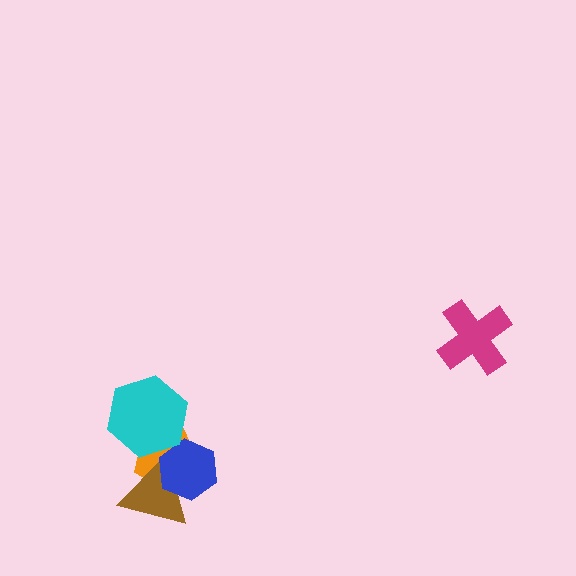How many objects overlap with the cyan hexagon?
1 object overlaps with the cyan hexagon.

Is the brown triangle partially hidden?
Yes, it is partially covered by another shape.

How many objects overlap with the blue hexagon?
2 objects overlap with the blue hexagon.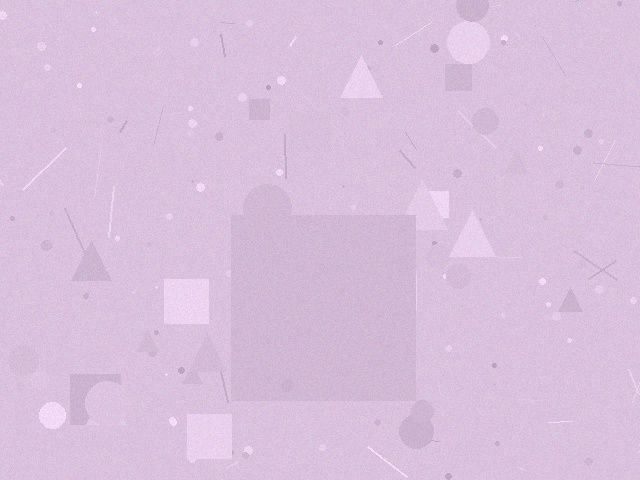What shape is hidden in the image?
A square is hidden in the image.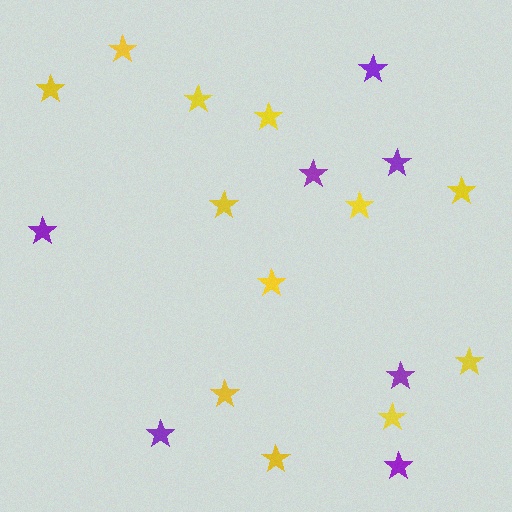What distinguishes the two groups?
There are 2 groups: one group of purple stars (7) and one group of yellow stars (12).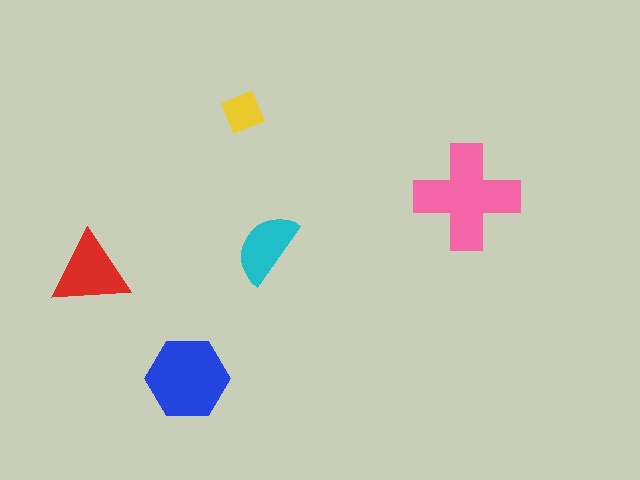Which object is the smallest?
The yellow diamond.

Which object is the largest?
The pink cross.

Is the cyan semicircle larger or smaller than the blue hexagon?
Smaller.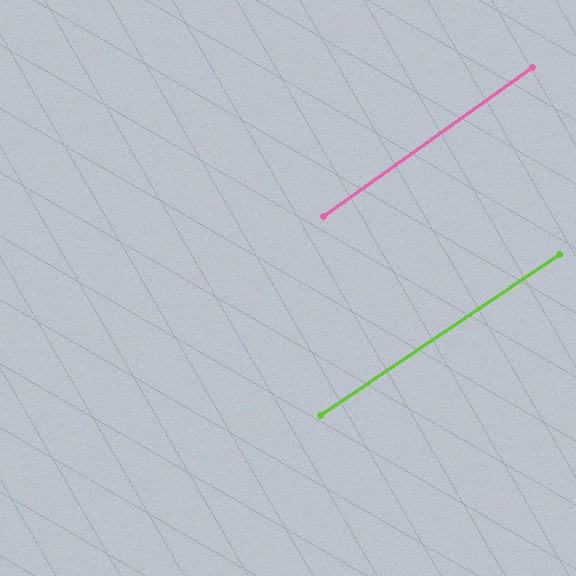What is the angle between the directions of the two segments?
Approximately 1 degree.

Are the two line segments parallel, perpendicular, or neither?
Parallel — their directions differ by only 1.5°.